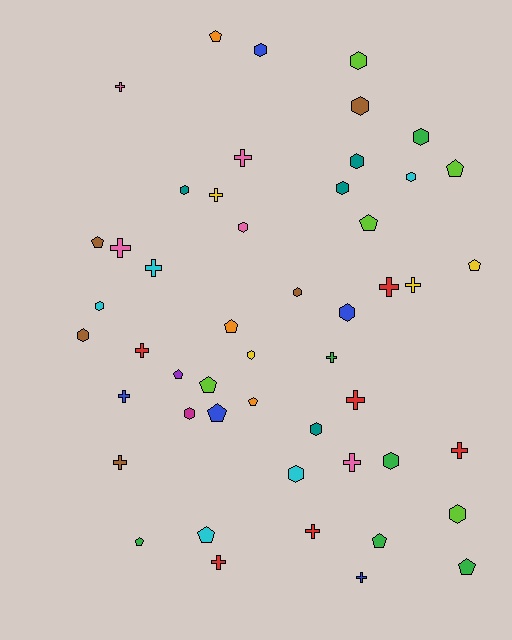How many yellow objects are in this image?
There are 4 yellow objects.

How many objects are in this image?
There are 50 objects.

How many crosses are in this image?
There are 17 crosses.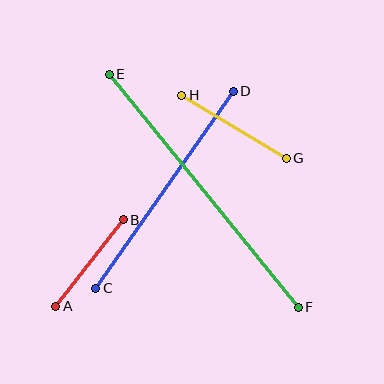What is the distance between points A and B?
The distance is approximately 110 pixels.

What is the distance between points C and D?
The distance is approximately 240 pixels.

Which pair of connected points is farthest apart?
Points E and F are farthest apart.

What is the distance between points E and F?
The distance is approximately 300 pixels.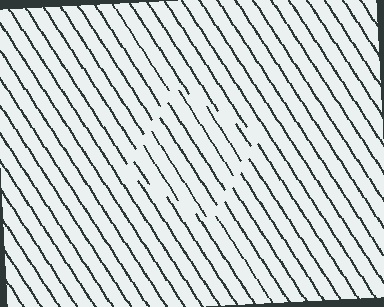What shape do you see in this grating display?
An illusory square. The interior of the shape contains the same grating, shifted by half a period — the contour is defined by the phase discontinuity where line-ends from the inner and outer gratings abut.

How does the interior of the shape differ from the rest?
The interior of the shape contains the same grating, shifted by half a period — the contour is defined by the phase discontinuity where line-ends from the inner and outer gratings abut.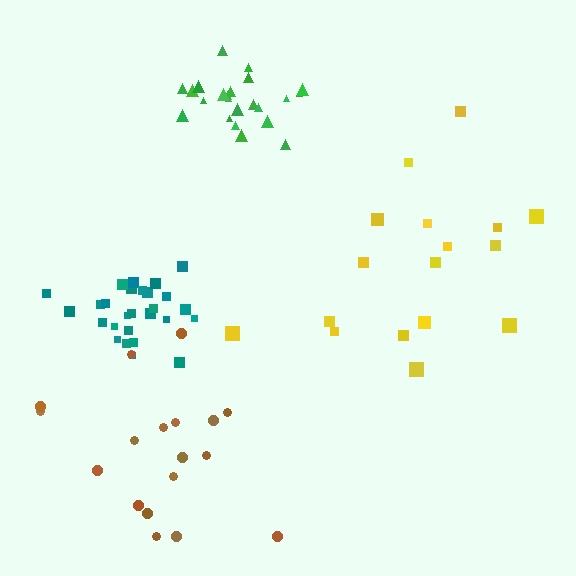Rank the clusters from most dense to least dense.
teal, green, brown, yellow.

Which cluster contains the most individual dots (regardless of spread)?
Teal (27).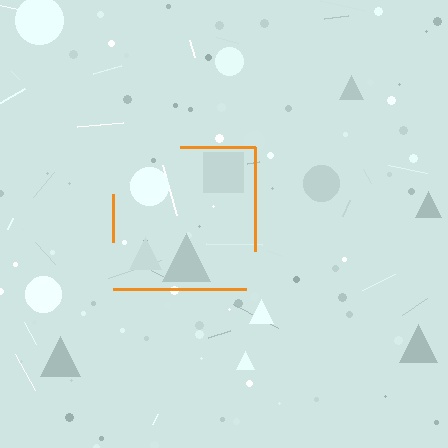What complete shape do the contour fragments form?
The contour fragments form a square.